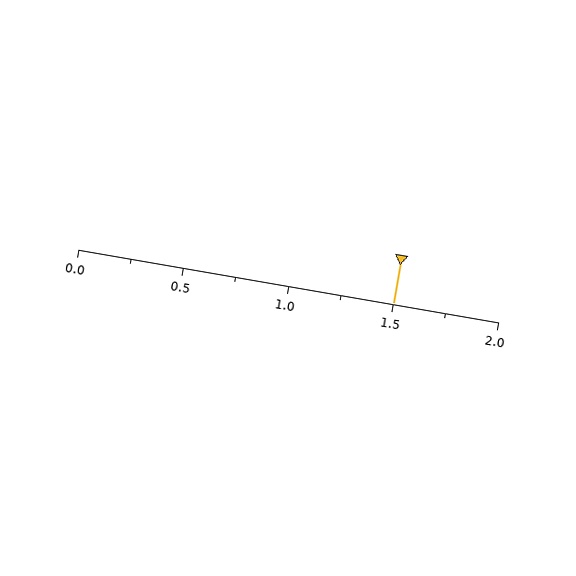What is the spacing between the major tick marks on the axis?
The major ticks are spaced 0.5 apart.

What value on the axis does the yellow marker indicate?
The marker indicates approximately 1.5.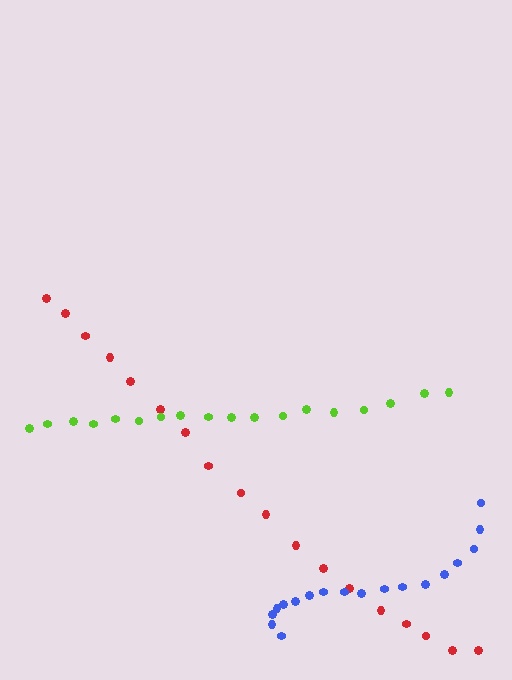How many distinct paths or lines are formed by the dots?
There are 3 distinct paths.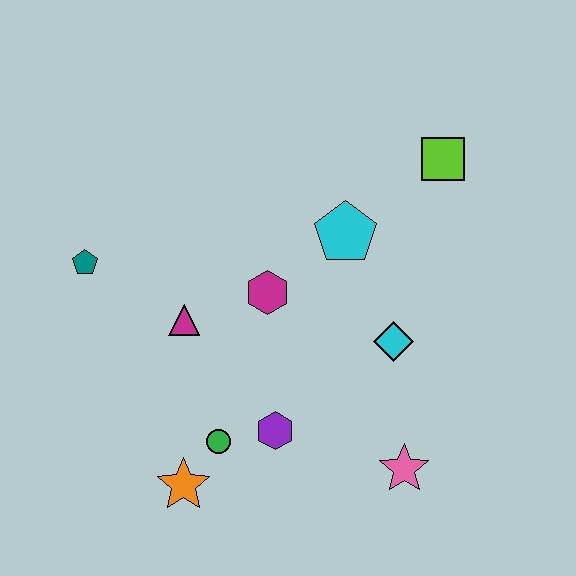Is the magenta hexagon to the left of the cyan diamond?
Yes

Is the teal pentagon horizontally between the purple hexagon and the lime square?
No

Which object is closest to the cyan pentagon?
The magenta hexagon is closest to the cyan pentagon.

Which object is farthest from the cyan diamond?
The teal pentagon is farthest from the cyan diamond.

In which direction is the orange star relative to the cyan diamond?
The orange star is to the left of the cyan diamond.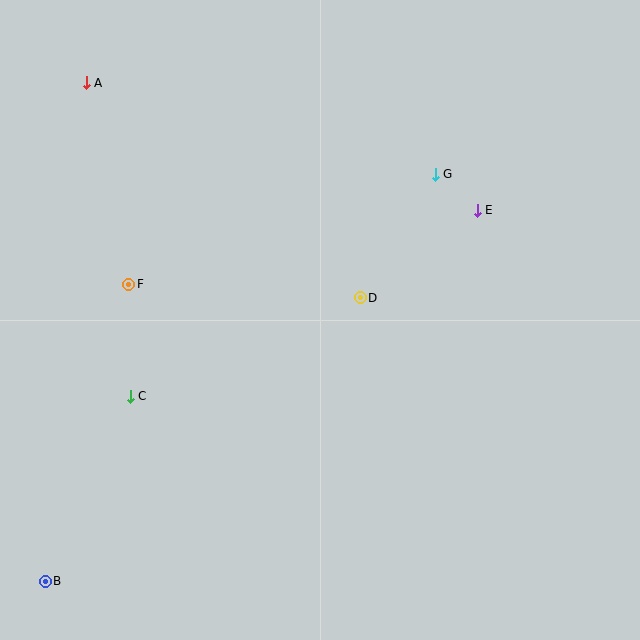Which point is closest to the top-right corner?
Point E is closest to the top-right corner.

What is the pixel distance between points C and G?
The distance between C and G is 377 pixels.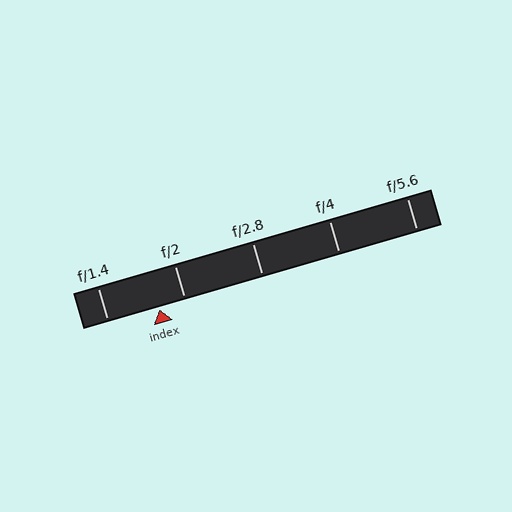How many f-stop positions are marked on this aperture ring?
There are 5 f-stop positions marked.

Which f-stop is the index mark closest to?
The index mark is closest to f/2.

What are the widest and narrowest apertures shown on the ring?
The widest aperture shown is f/1.4 and the narrowest is f/5.6.